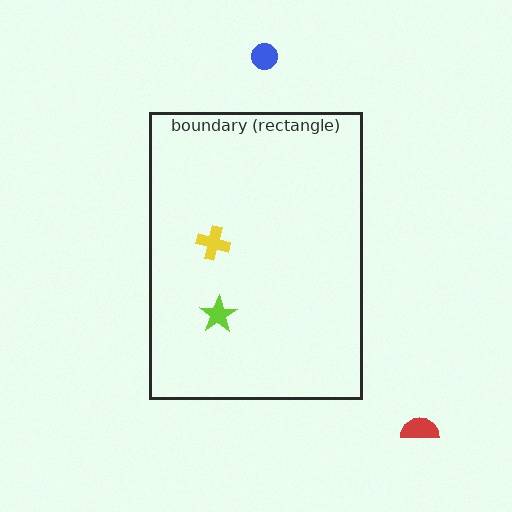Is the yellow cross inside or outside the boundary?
Inside.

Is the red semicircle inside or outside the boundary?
Outside.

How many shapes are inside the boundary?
2 inside, 2 outside.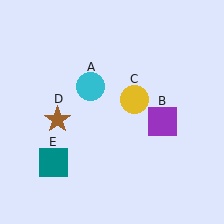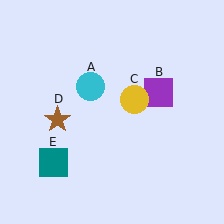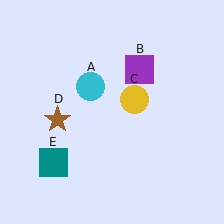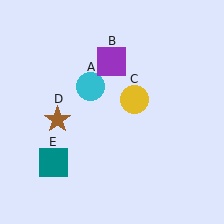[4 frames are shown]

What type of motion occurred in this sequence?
The purple square (object B) rotated counterclockwise around the center of the scene.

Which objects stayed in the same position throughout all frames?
Cyan circle (object A) and yellow circle (object C) and brown star (object D) and teal square (object E) remained stationary.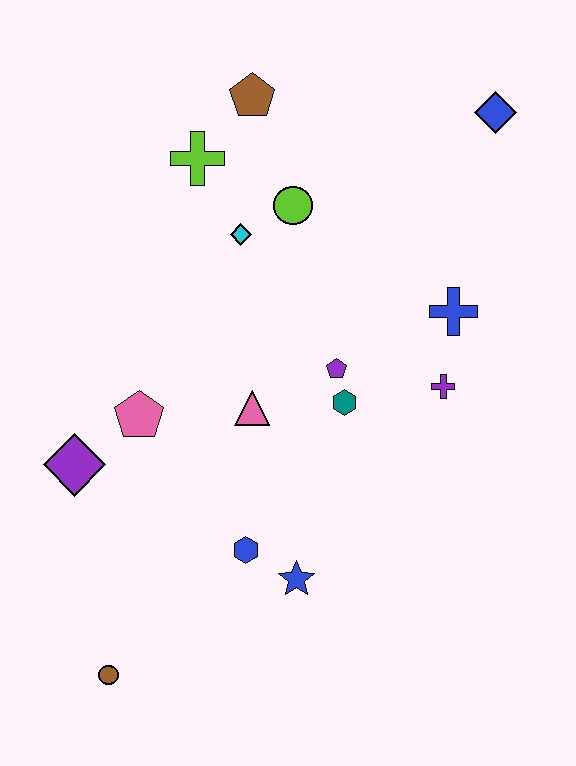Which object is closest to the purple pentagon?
The teal hexagon is closest to the purple pentagon.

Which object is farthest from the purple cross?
The brown circle is farthest from the purple cross.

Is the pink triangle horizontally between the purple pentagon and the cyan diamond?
Yes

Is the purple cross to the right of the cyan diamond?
Yes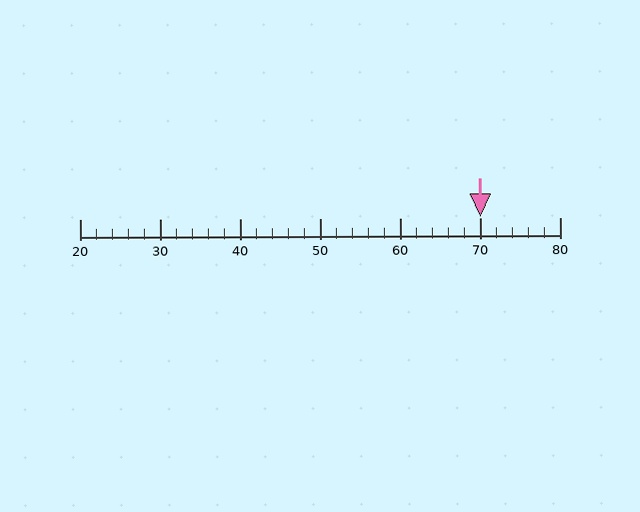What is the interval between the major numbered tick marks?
The major tick marks are spaced 10 units apart.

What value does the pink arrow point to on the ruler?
The pink arrow points to approximately 70.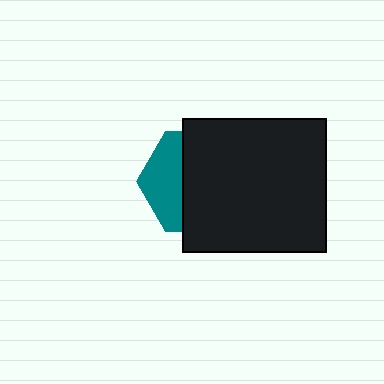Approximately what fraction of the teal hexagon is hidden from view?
Roughly 65% of the teal hexagon is hidden behind the black rectangle.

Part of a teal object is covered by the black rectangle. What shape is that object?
It is a hexagon.